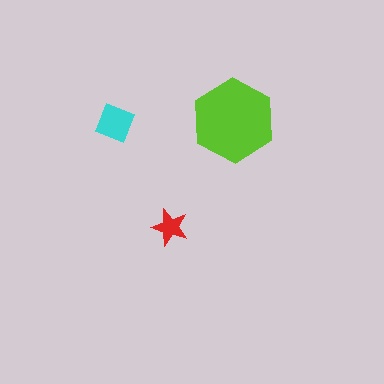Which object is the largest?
The lime hexagon.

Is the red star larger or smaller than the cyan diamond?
Smaller.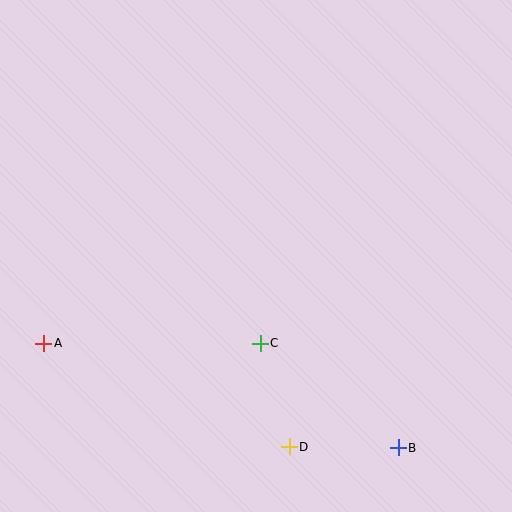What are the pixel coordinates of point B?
Point B is at (398, 448).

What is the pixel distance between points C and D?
The distance between C and D is 107 pixels.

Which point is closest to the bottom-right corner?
Point B is closest to the bottom-right corner.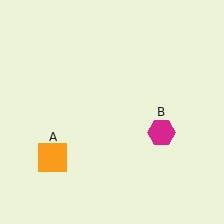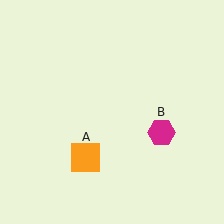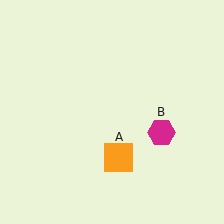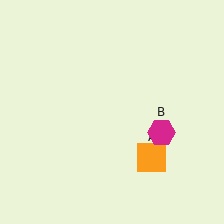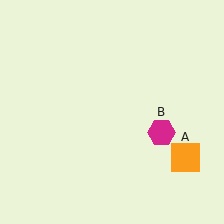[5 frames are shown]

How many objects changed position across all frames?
1 object changed position: orange square (object A).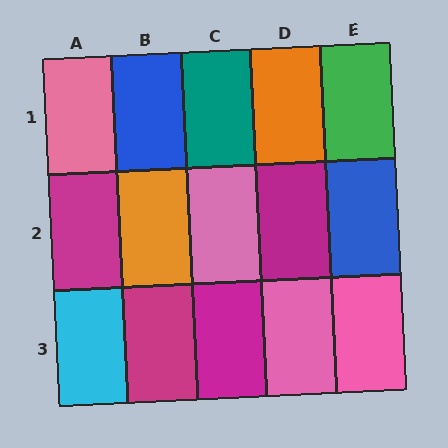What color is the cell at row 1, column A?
Pink.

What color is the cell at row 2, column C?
Pink.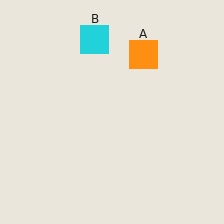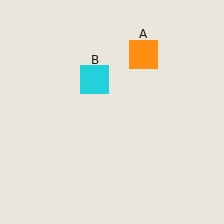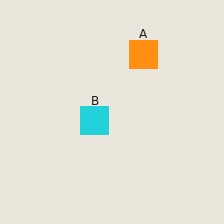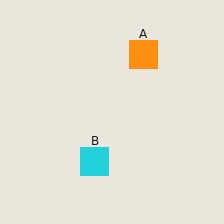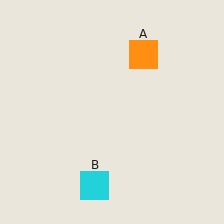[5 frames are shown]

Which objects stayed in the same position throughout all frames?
Orange square (object A) remained stationary.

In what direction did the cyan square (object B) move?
The cyan square (object B) moved down.